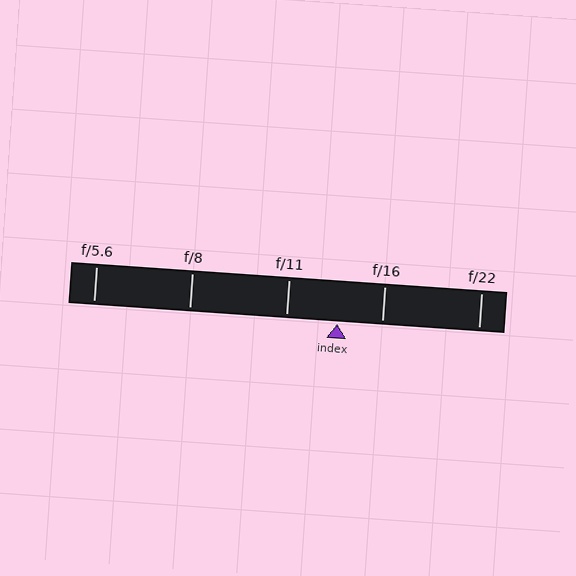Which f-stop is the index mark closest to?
The index mark is closest to f/16.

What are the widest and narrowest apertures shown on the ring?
The widest aperture shown is f/5.6 and the narrowest is f/22.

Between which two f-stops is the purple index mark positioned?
The index mark is between f/11 and f/16.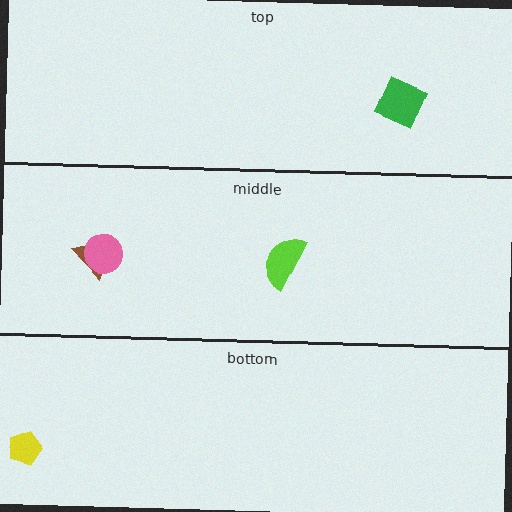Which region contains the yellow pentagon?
The bottom region.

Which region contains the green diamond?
The top region.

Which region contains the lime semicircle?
The middle region.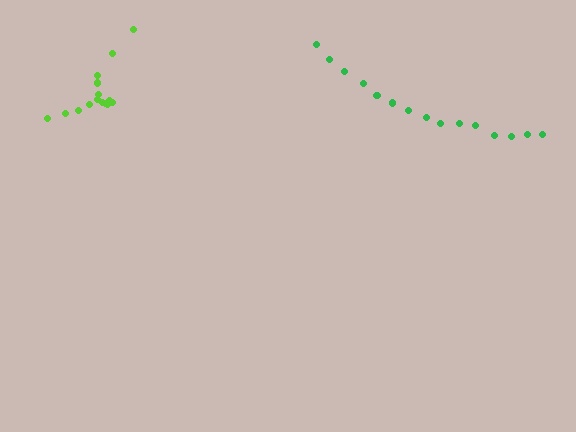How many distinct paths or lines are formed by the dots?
There are 2 distinct paths.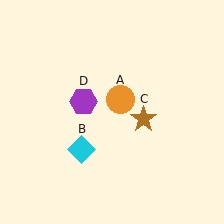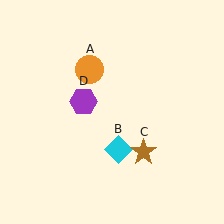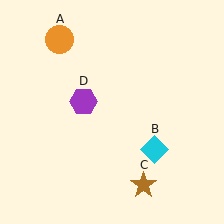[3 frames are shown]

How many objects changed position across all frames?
3 objects changed position: orange circle (object A), cyan diamond (object B), brown star (object C).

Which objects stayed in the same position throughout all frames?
Purple hexagon (object D) remained stationary.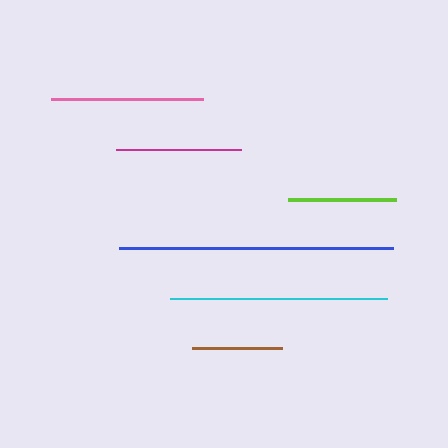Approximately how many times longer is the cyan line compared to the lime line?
The cyan line is approximately 2.0 times the length of the lime line.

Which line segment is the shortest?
The brown line is the shortest at approximately 90 pixels.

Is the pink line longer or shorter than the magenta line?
The pink line is longer than the magenta line.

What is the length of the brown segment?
The brown segment is approximately 90 pixels long.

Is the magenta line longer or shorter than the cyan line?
The cyan line is longer than the magenta line.